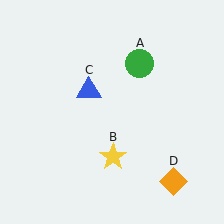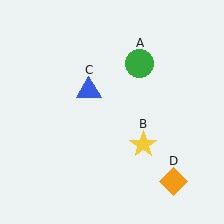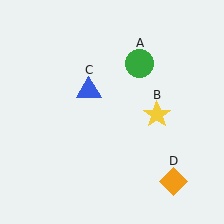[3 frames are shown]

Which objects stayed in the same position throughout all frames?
Green circle (object A) and blue triangle (object C) and orange diamond (object D) remained stationary.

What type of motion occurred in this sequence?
The yellow star (object B) rotated counterclockwise around the center of the scene.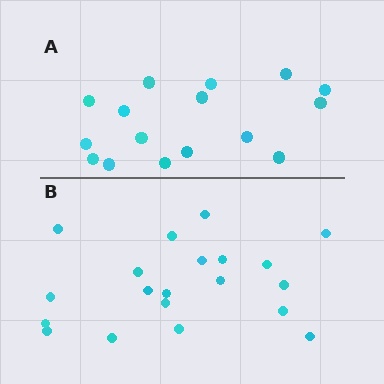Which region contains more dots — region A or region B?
Region B (the bottom region) has more dots.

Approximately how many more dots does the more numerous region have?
Region B has about 4 more dots than region A.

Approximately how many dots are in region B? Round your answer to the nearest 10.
About 20 dots.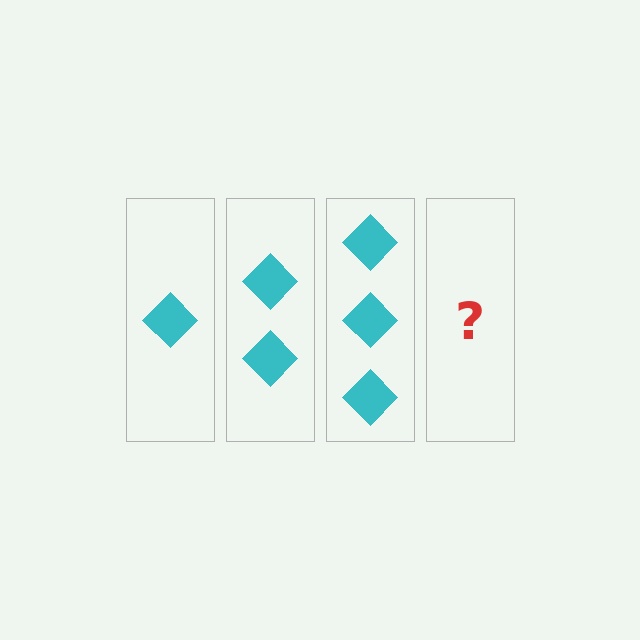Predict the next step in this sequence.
The next step is 4 diamonds.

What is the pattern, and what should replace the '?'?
The pattern is that each step adds one more diamond. The '?' should be 4 diamonds.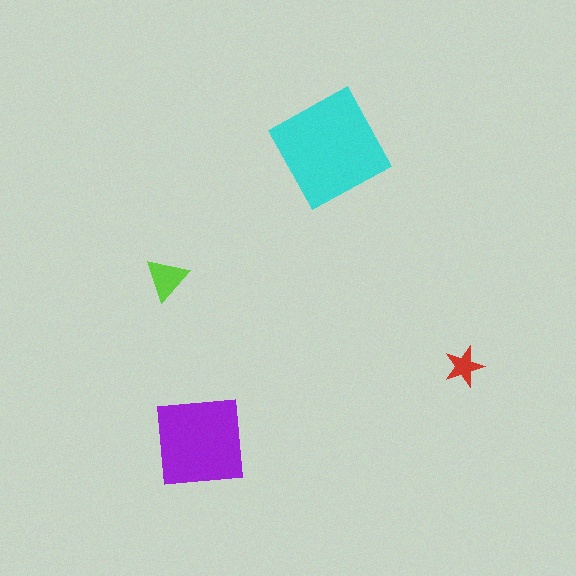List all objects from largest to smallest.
The cyan square, the purple square, the lime triangle, the red star.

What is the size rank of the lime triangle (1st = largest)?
3rd.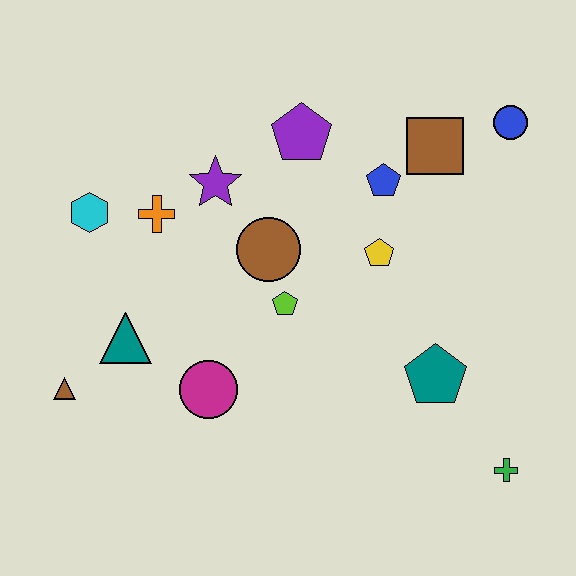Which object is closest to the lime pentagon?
The brown circle is closest to the lime pentagon.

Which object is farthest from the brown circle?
The green cross is farthest from the brown circle.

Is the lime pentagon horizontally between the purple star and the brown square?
Yes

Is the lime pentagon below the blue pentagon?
Yes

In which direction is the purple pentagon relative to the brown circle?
The purple pentagon is above the brown circle.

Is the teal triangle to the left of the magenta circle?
Yes